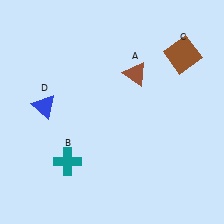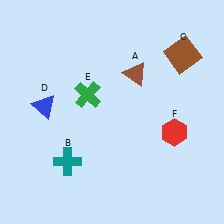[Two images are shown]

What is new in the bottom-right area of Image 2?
A red hexagon (F) was added in the bottom-right area of Image 2.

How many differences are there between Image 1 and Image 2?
There are 2 differences between the two images.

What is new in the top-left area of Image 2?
A green cross (E) was added in the top-left area of Image 2.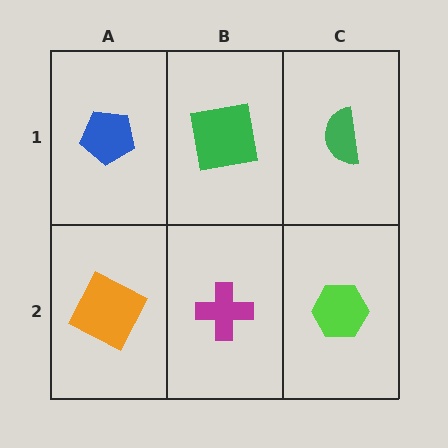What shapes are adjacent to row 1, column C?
A lime hexagon (row 2, column C), a green square (row 1, column B).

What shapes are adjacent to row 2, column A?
A blue pentagon (row 1, column A), a magenta cross (row 2, column B).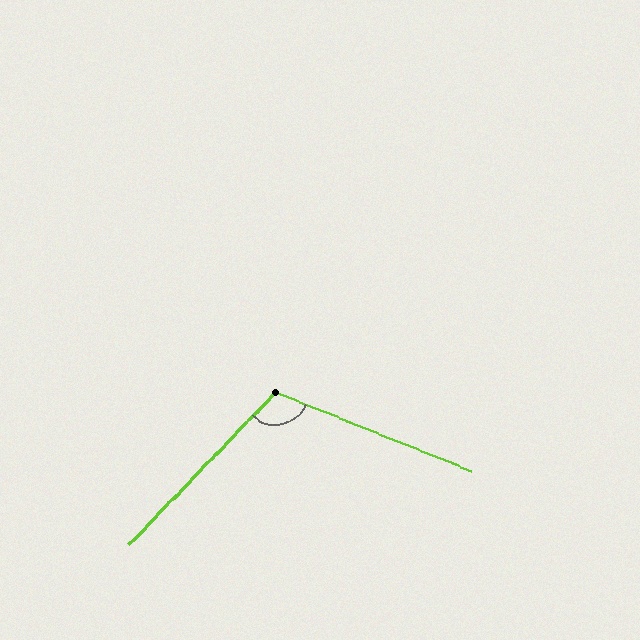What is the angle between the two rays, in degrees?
Approximately 112 degrees.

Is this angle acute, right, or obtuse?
It is obtuse.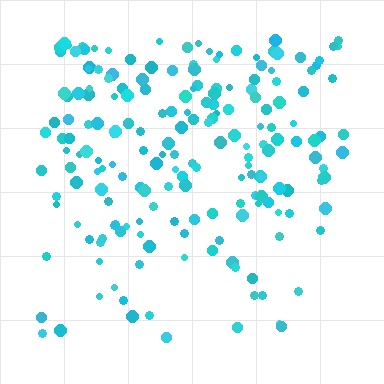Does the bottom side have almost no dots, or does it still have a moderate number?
Still a moderate number, just noticeably fewer than the top.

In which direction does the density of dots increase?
From bottom to top, with the top side densest.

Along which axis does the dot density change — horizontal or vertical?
Vertical.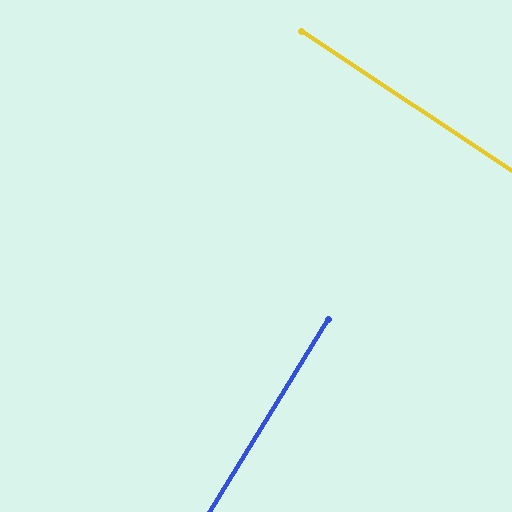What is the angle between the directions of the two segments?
Approximately 88 degrees.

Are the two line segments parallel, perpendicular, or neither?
Perpendicular — they meet at approximately 88°.